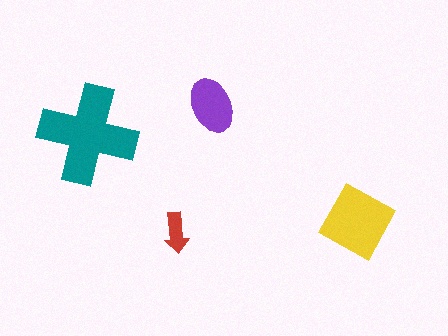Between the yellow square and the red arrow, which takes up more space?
The yellow square.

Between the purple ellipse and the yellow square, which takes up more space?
The yellow square.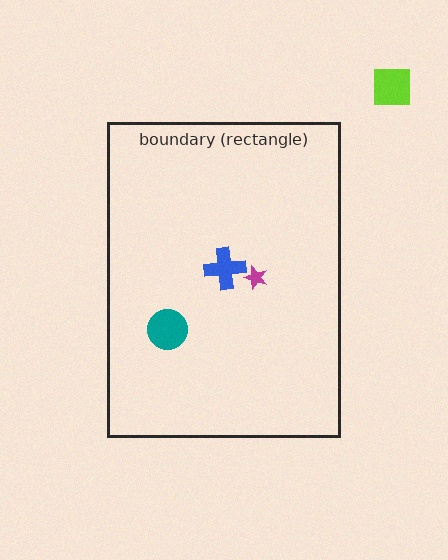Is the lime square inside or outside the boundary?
Outside.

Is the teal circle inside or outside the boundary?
Inside.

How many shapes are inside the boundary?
3 inside, 1 outside.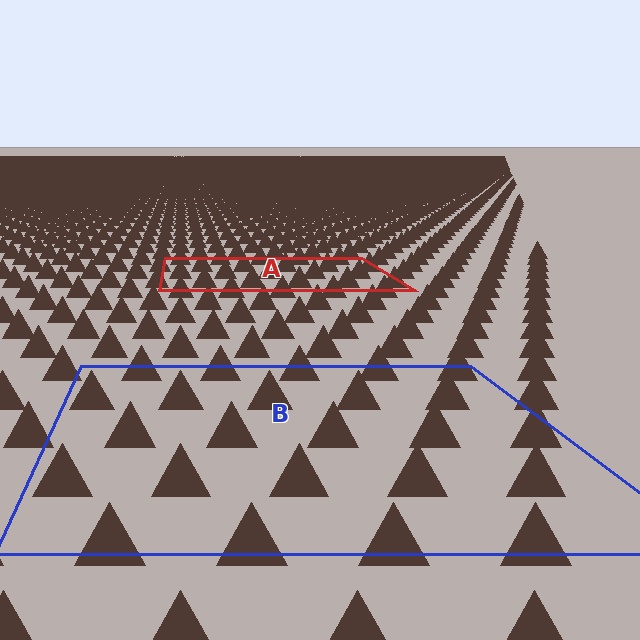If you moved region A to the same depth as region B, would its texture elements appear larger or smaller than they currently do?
They would appear larger. At a closer depth, the same texture elements are projected at a bigger on-screen size.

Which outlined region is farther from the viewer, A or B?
Region A is farther from the viewer — the texture elements inside it appear smaller and more densely packed.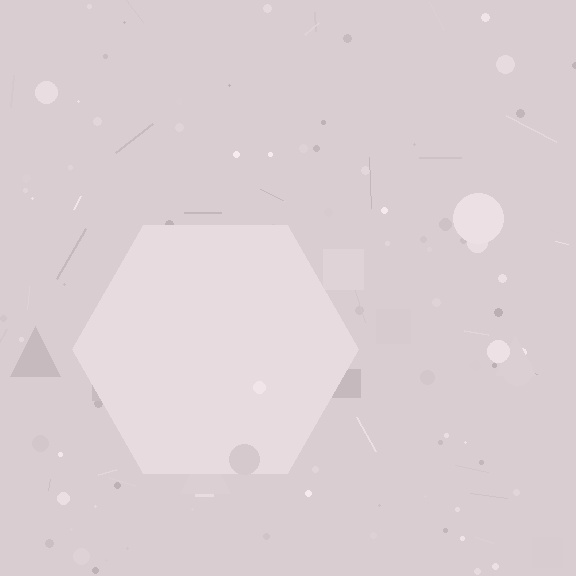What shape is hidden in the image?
A hexagon is hidden in the image.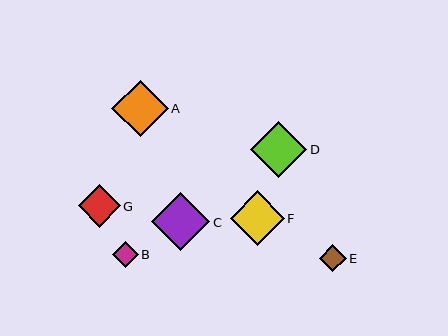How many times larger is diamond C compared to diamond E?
Diamond C is approximately 2.2 times the size of diamond E.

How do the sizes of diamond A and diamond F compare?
Diamond A and diamond F are approximately the same size.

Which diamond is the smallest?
Diamond B is the smallest with a size of approximately 26 pixels.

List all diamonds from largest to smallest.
From largest to smallest: C, A, D, F, G, E, B.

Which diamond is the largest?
Diamond C is the largest with a size of approximately 58 pixels.